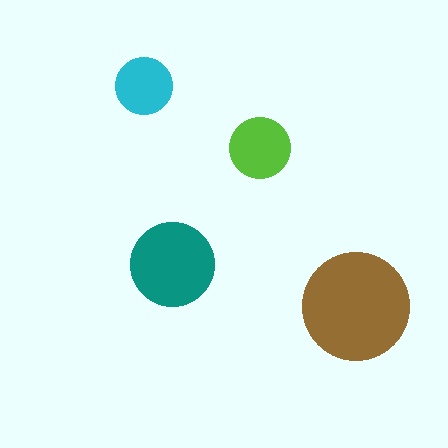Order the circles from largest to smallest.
the brown one, the teal one, the lime one, the cyan one.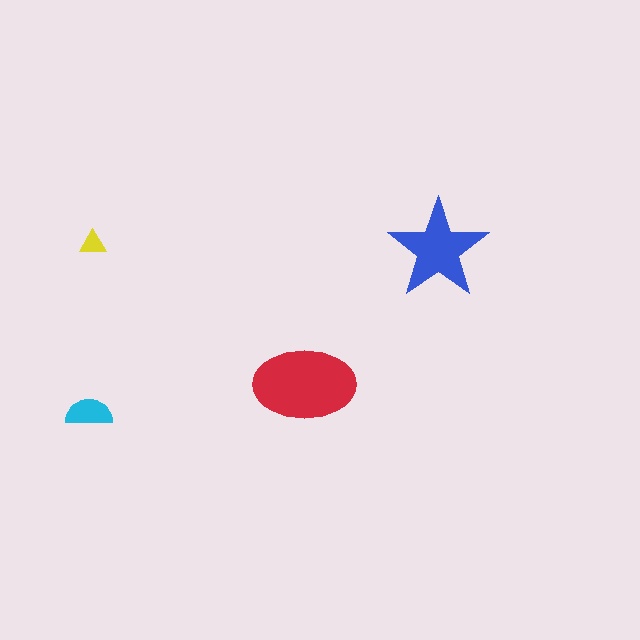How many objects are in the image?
There are 4 objects in the image.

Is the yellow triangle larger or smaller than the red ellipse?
Smaller.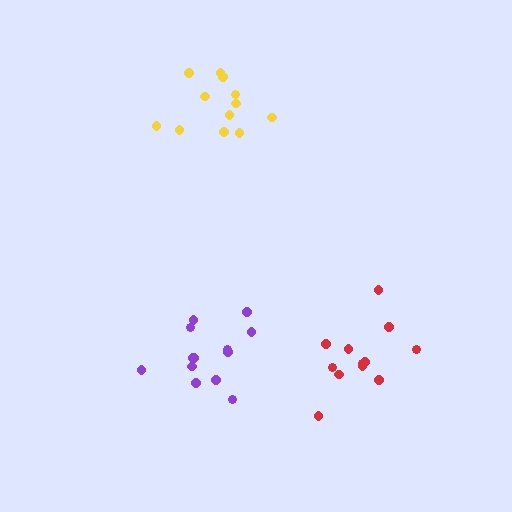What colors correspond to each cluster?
The clusters are colored: red, yellow, purple.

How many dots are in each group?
Group 1: 12 dots, Group 2: 12 dots, Group 3: 13 dots (37 total).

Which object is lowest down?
The red cluster is bottommost.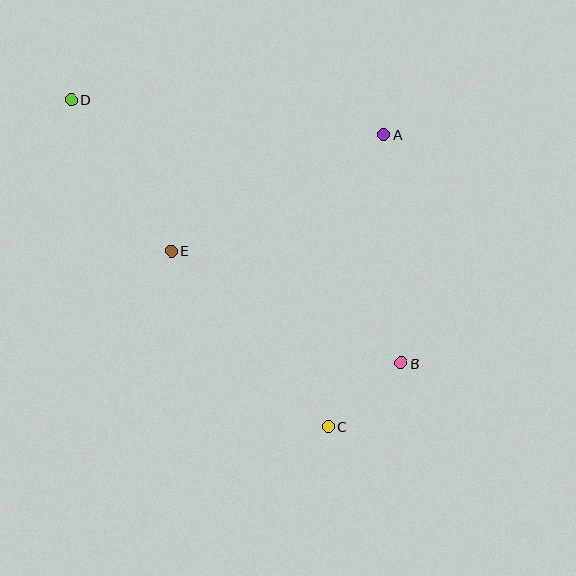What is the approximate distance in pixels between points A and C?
The distance between A and C is approximately 297 pixels.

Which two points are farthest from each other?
Points B and D are farthest from each other.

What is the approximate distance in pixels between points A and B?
The distance between A and B is approximately 229 pixels.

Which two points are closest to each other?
Points B and C are closest to each other.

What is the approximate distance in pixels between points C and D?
The distance between C and D is approximately 416 pixels.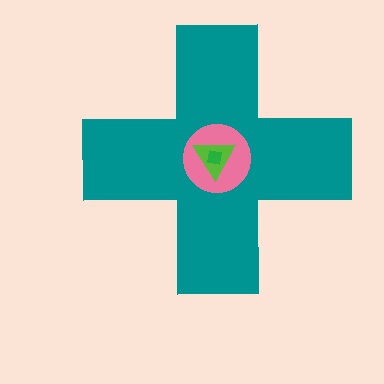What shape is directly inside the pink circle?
The lime triangle.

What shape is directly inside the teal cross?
The pink circle.